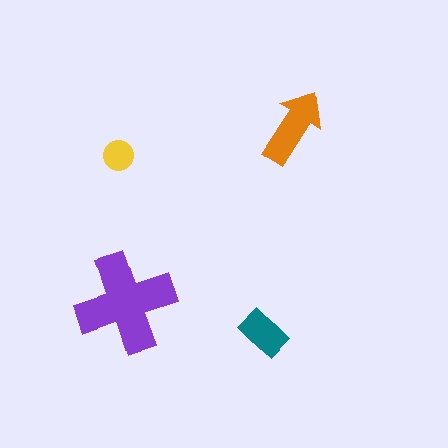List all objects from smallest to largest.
The yellow circle, the teal rectangle, the orange arrow, the purple cross.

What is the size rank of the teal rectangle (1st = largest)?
3rd.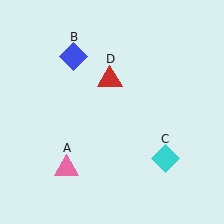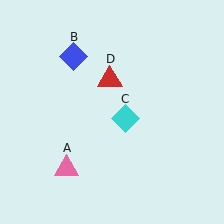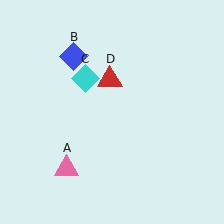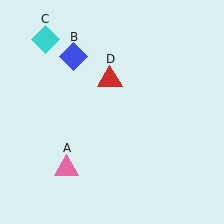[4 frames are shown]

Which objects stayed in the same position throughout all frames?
Pink triangle (object A) and blue diamond (object B) and red triangle (object D) remained stationary.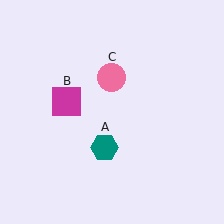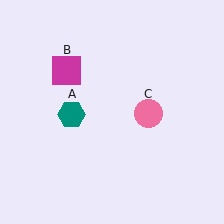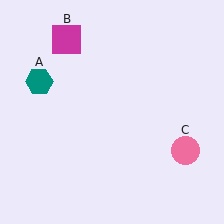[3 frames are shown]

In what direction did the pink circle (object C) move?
The pink circle (object C) moved down and to the right.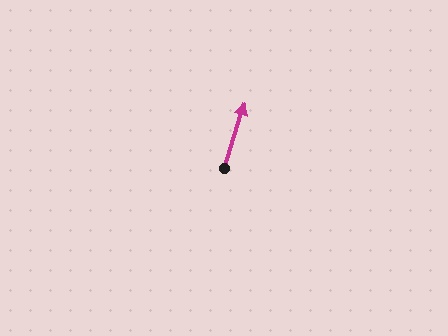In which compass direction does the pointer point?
North.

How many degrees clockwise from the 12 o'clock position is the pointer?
Approximately 18 degrees.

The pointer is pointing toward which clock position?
Roughly 1 o'clock.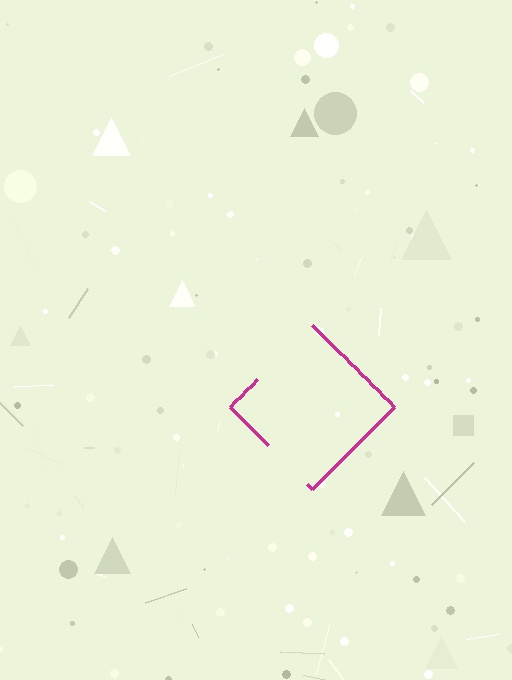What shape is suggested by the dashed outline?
The dashed outline suggests a diamond.